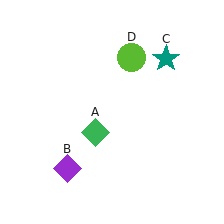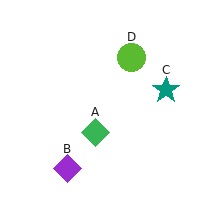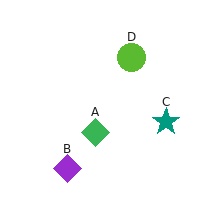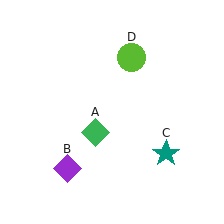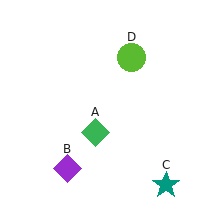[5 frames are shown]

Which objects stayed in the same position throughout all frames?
Green diamond (object A) and purple diamond (object B) and lime circle (object D) remained stationary.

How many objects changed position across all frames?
1 object changed position: teal star (object C).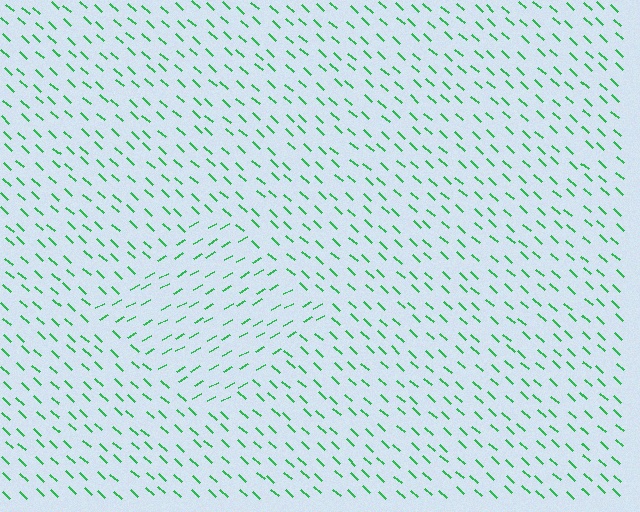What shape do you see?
I see a diamond.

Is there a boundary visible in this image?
Yes, there is a texture boundary formed by a change in line orientation.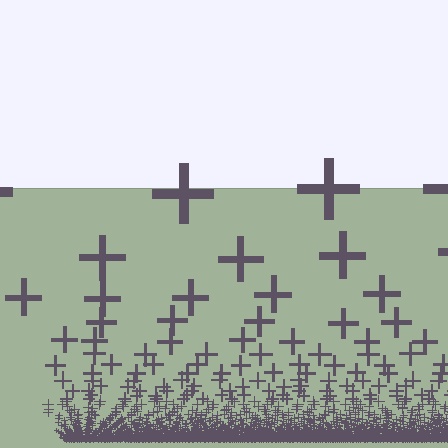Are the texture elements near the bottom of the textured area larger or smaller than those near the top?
Smaller. The gradient is inverted — elements near the bottom are smaller and denser.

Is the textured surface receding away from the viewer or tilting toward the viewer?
The surface appears to tilt toward the viewer. Texture elements get larger and sparser toward the top.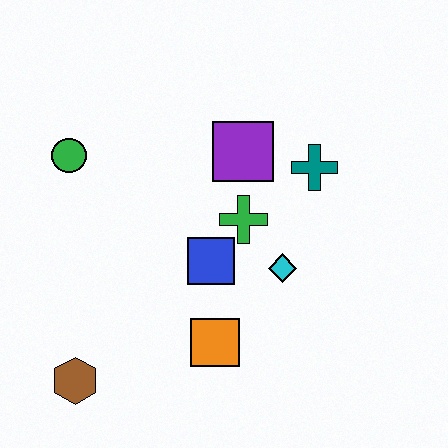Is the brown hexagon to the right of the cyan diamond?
No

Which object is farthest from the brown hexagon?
The teal cross is farthest from the brown hexagon.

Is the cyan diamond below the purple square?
Yes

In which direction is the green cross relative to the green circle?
The green cross is to the right of the green circle.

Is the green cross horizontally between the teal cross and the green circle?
Yes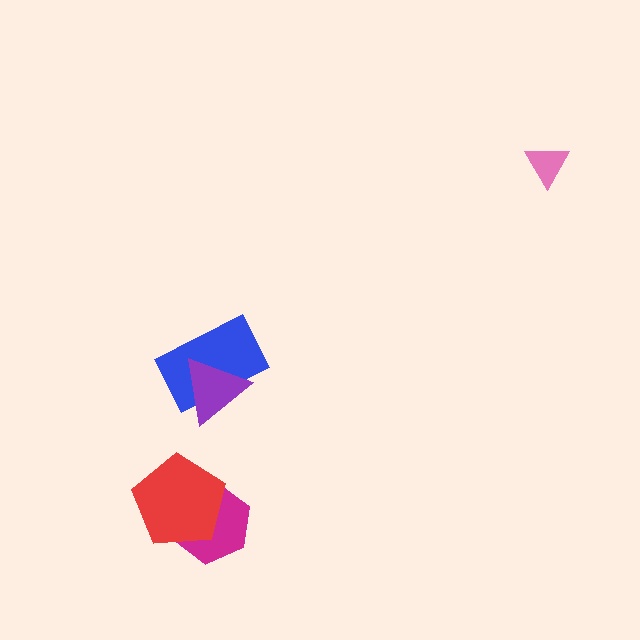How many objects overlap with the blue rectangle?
1 object overlaps with the blue rectangle.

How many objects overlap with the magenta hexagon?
1 object overlaps with the magenta hexagon.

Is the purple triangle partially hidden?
No, no other shape covers it.